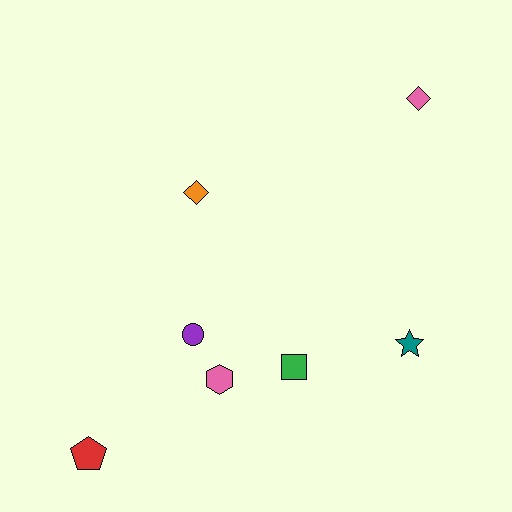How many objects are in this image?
There are 7 objects.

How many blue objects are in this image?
There are no blue objects.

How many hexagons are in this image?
There is 1 hexagon.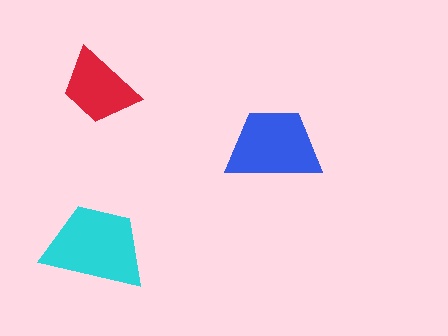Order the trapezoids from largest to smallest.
the cyan one, the blue one, the red one.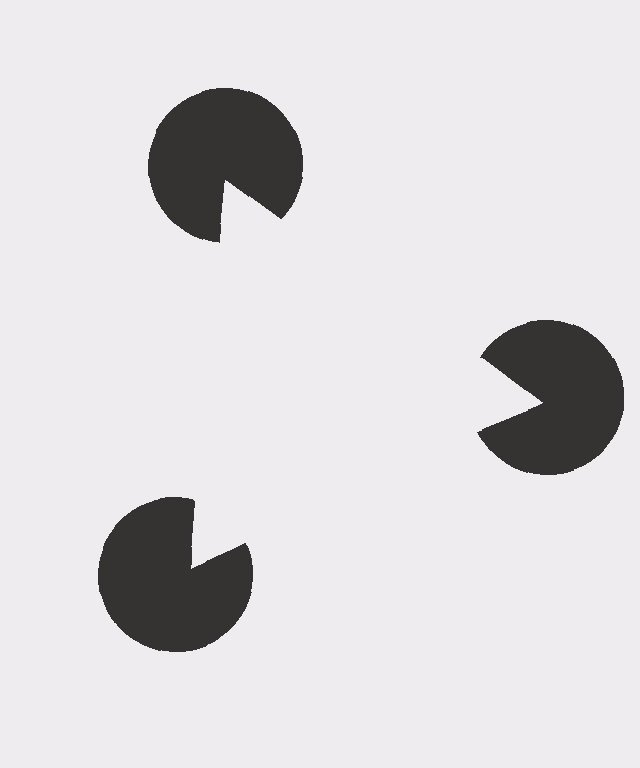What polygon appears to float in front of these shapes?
An illusory triangle — its edges are inferred from the aligned wedge cuts in the pac-man discs, not physically drawn.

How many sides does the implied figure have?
3 sides.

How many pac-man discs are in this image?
There are 3 — one at each vertex of the illusory triangle.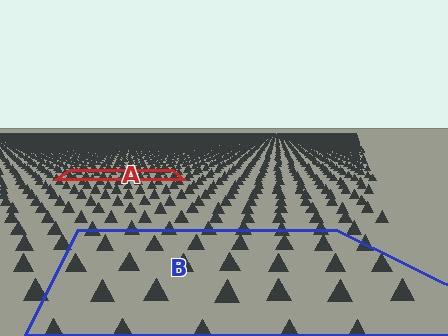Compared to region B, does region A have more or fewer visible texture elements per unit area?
Region A has more texture elements per unit area — they are packed more densely because it is farther away.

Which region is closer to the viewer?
Region B is closer. The texture elements there are larger and more spread out.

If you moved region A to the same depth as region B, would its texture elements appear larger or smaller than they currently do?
They would appear larger. At a closer depth, the same texture elements are projected at a bigger on-screen size.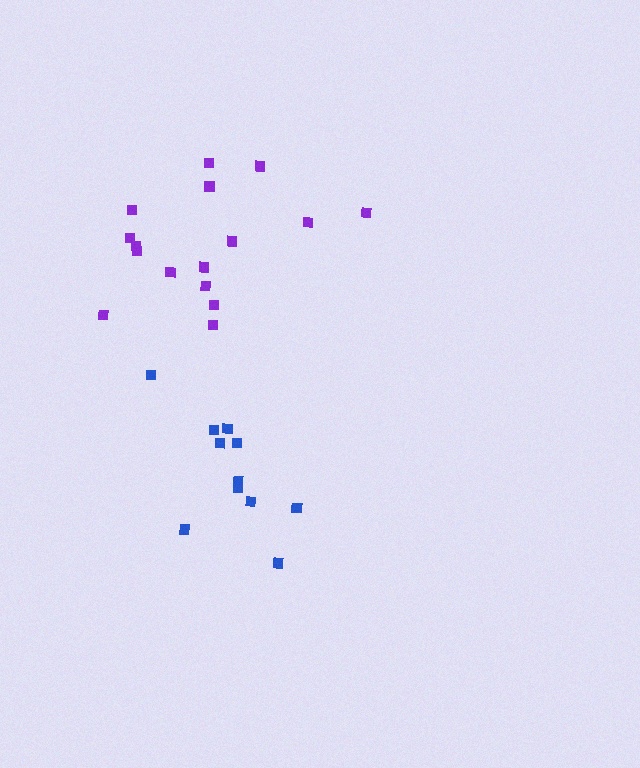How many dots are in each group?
Group 1: 16 dots, Group 2: 11 dots (27 total).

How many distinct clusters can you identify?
There are 2 distinct clusters.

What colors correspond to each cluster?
The clusters are colored: purple, blue.